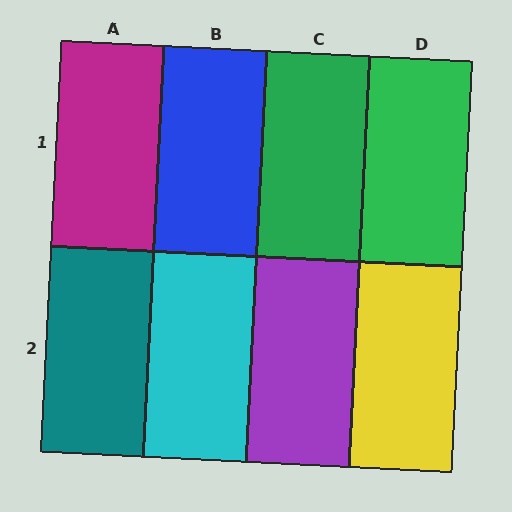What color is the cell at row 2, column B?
Cyan.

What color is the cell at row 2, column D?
Yellow.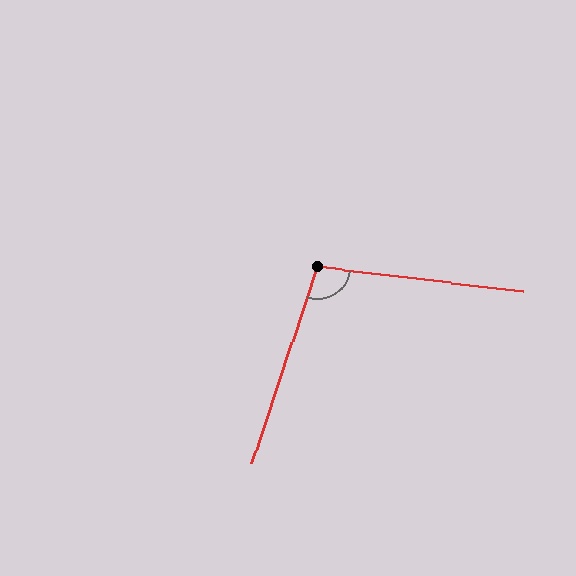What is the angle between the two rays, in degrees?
Approximately 102 degrees.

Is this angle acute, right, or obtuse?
It is obtuse.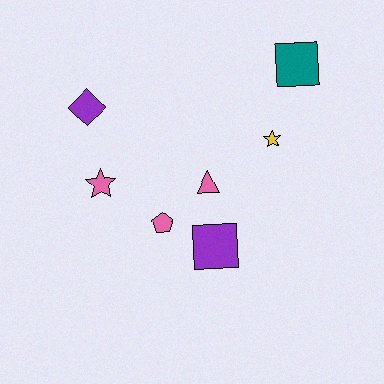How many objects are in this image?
There are 7 objects.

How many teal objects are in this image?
There is 1 teal object.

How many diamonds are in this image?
There is 1 diamond.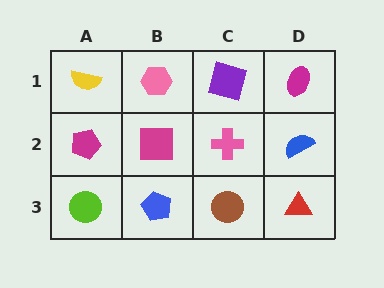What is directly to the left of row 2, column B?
A magenta pentagon.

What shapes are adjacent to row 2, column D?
A magenta ellipse (row 1, column D), a red triangle (row 3, column D), a pink cross (row 2, column C).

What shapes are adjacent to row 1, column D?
A blue semicircle (row 2, column D), a purple square (row 1, column C).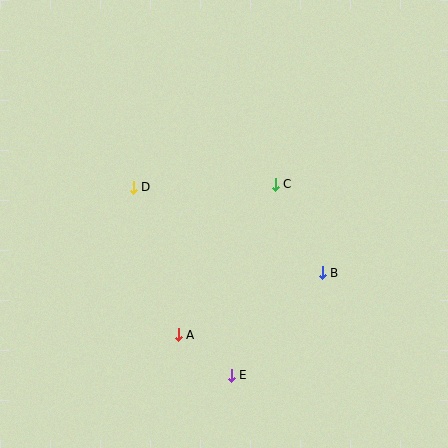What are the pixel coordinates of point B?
Point B is at (322, 273).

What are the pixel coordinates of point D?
Point D is at (133, 187).